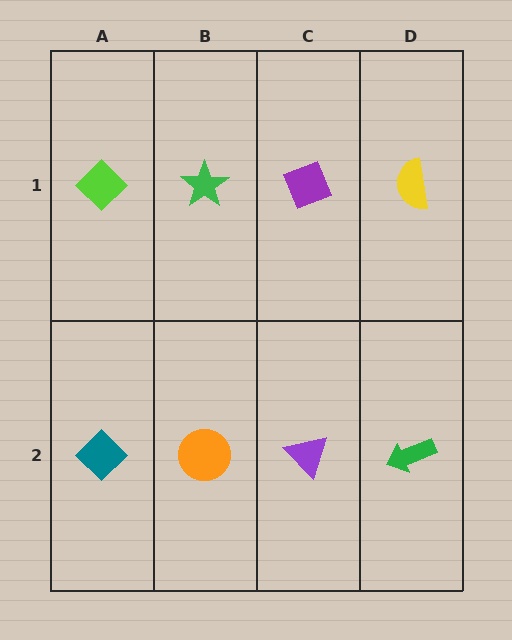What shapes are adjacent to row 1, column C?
A purple triangle (row 2, column C), a green star (row 1, column B), a yellow semicircle (row 1, column D).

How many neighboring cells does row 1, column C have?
3.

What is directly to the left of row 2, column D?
A purple triangle.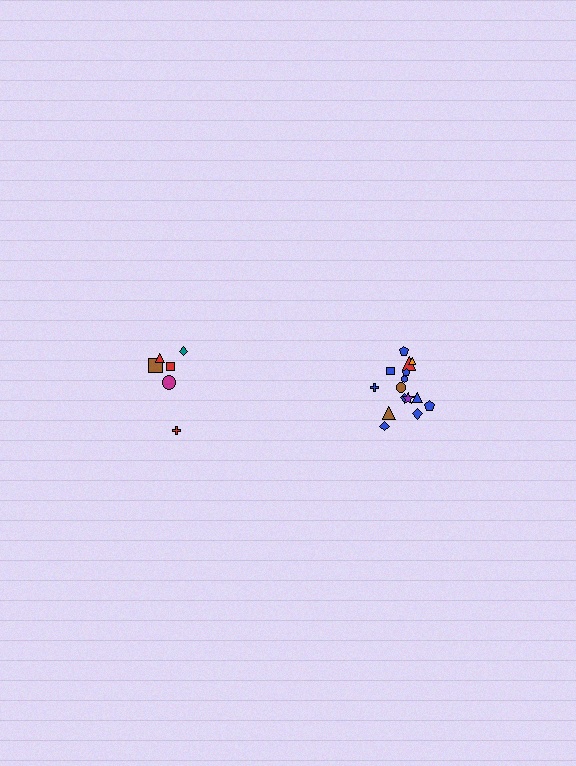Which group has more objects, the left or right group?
The right group.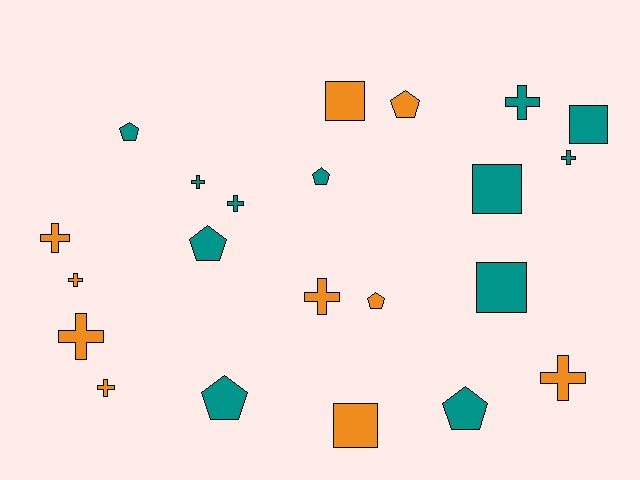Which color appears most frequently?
Teal, with 12 objects.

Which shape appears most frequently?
Cross, with 10 objects.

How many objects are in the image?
There are 22 objects.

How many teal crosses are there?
There are 4 teal crosses.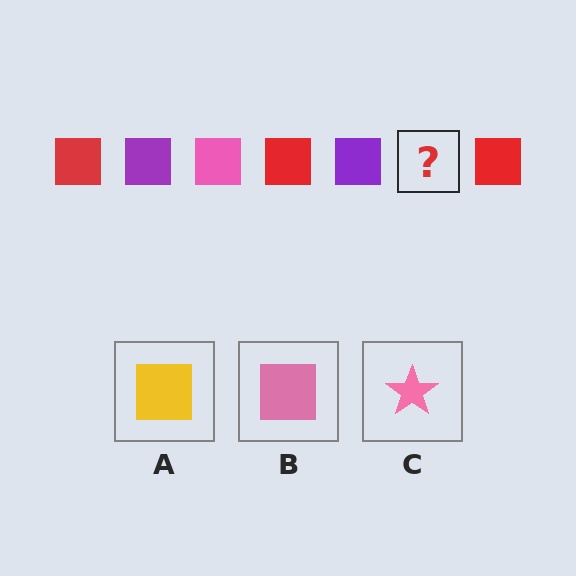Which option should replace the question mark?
Option B.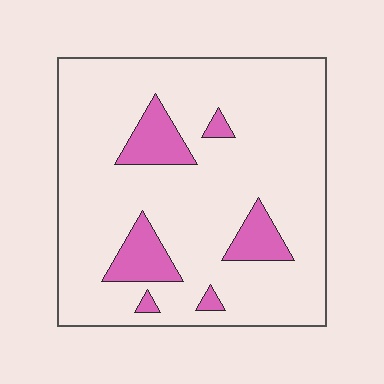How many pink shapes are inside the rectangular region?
6.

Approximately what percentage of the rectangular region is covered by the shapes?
Approximately 15%.